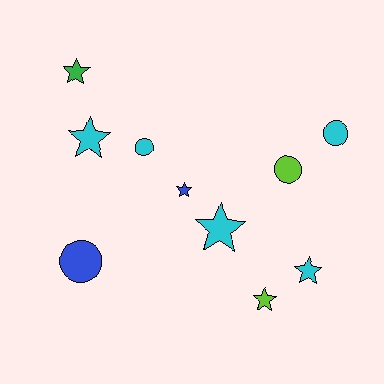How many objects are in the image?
There are 10 objects.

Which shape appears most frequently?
Star, with 6 objects.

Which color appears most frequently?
Cyan, with 5 objects.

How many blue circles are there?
There is 1 blue circle.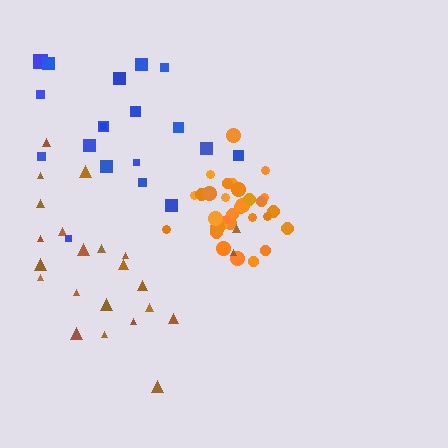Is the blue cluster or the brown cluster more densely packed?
Brown.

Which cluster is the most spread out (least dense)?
Blue.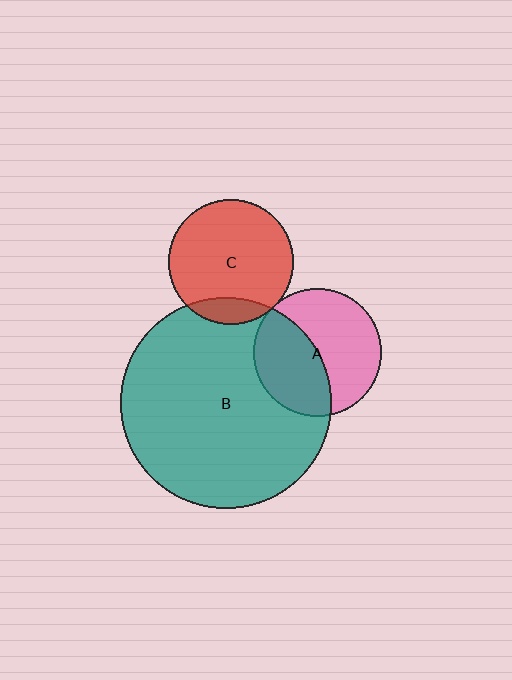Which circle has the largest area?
Circle B (teal).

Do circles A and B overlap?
Yes.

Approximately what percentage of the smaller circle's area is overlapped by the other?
Approximately 45%.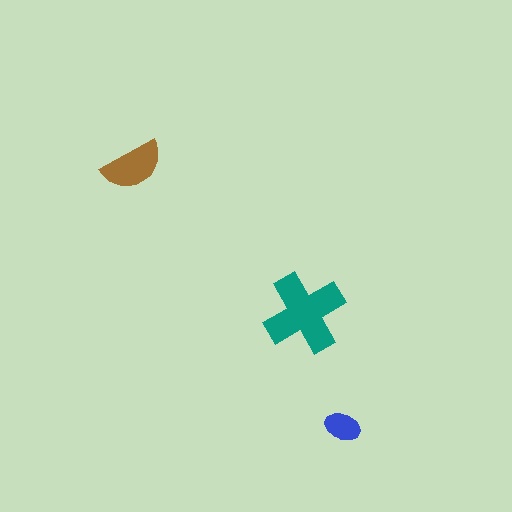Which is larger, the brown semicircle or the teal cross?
The teal cross.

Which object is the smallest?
The blue ellipse.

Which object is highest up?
The brown semicircle is topmost.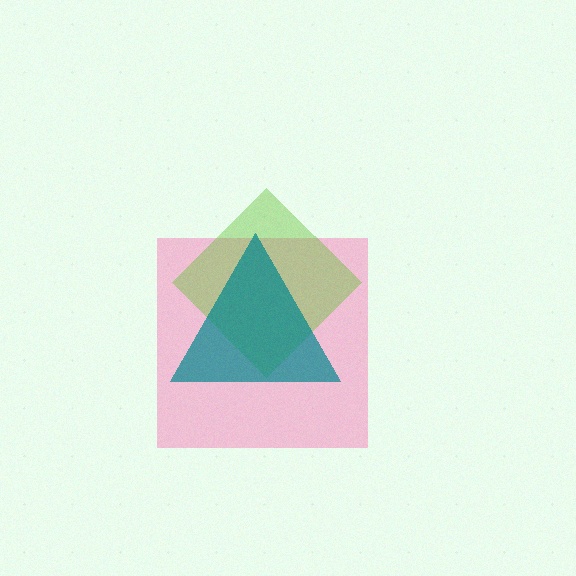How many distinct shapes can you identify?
There are 3 distinct shapes: a pink square, a lime diamond, a teal triangle.